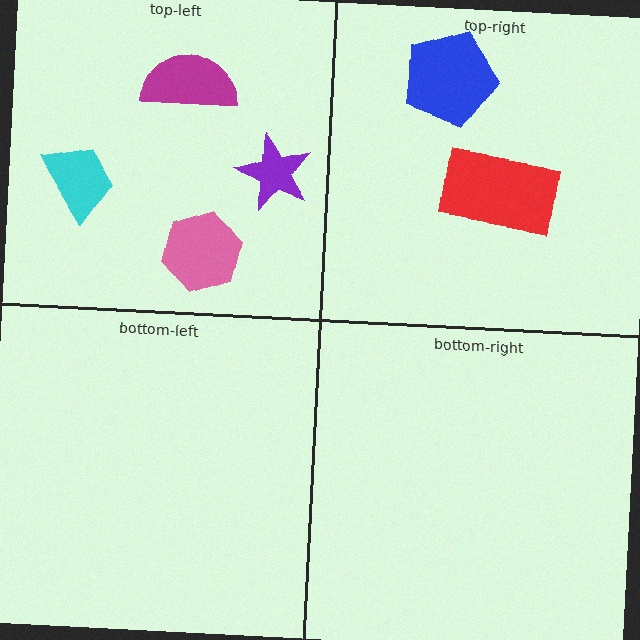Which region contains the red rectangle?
The top-right region.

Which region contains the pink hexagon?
The top-left region.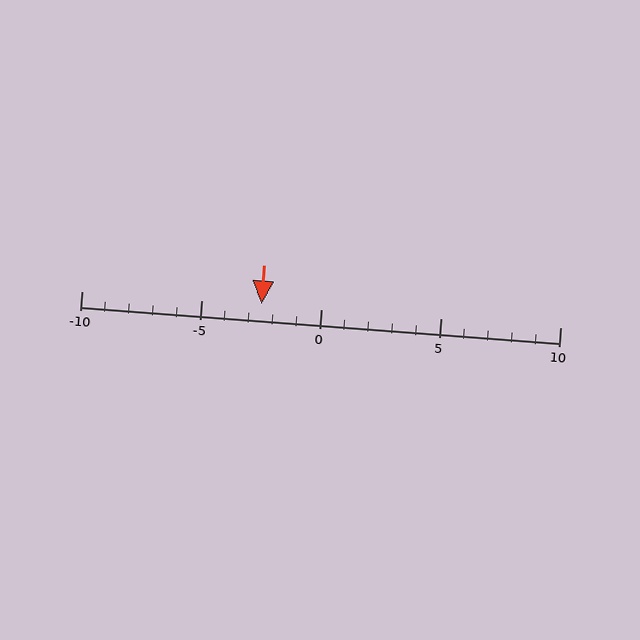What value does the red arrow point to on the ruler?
The red arrow points to approximately -2.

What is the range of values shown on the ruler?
The ruler shows values from -10 to 10.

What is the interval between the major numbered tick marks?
The major tick marks are spaced 5 units apart.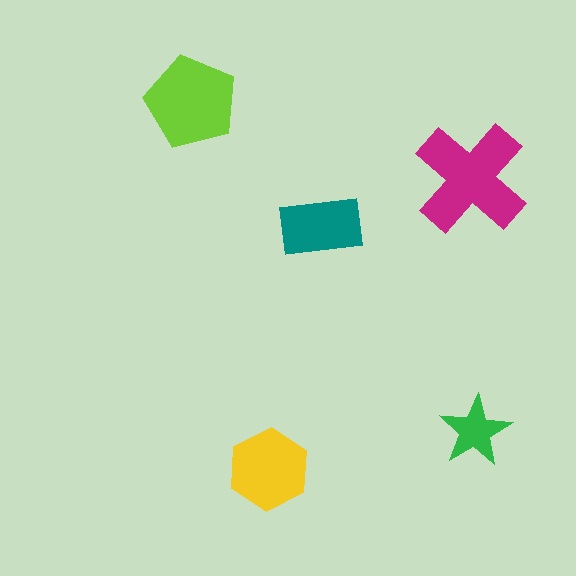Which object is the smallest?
The green star.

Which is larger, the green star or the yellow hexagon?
The yellow hexagon.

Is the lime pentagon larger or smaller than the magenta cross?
Smaller.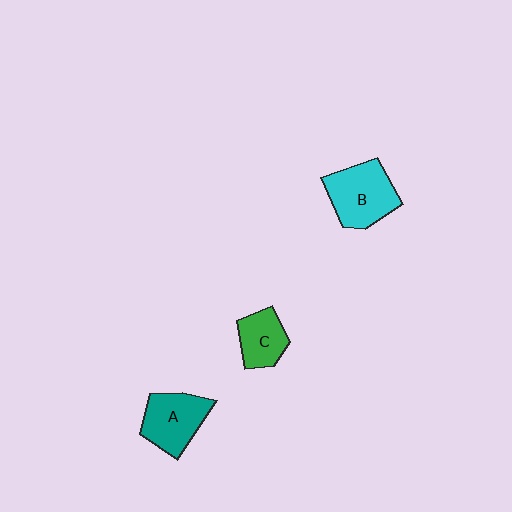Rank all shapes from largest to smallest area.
From largest to smallest: B (cyan), A (teal), C (green).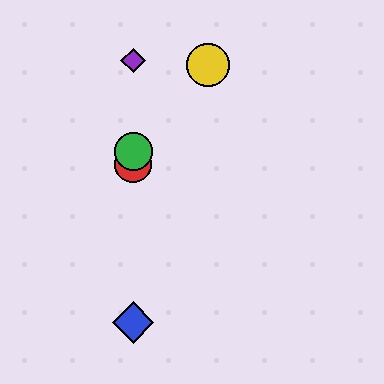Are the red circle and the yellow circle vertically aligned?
No, the red circle is at x≈133 and the yellow circle is at x≈208.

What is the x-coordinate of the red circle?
The red circle is at x≈133.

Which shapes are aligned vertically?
The red circle, the blue diamond, the green circle, the purple diamond are aligned vertically.